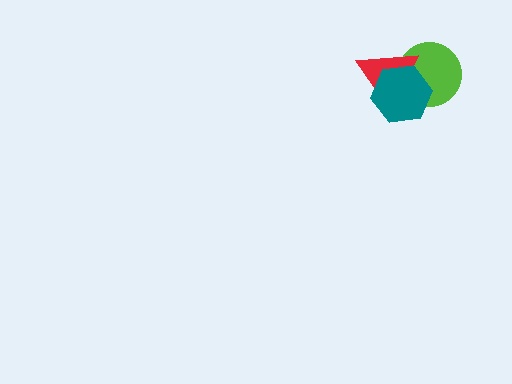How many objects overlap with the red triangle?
2 objects overlap with the red triangle.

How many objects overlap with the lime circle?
2 objects overlap with the lime circle.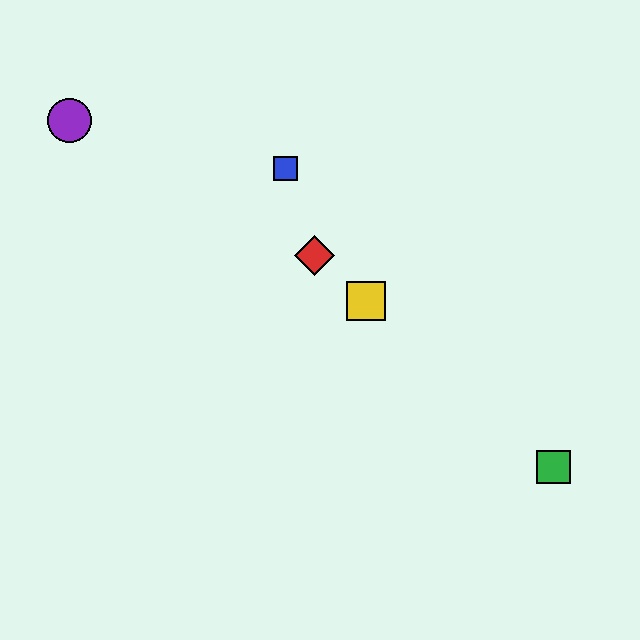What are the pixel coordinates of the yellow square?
The yellow square is at (366, 301).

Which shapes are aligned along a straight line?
The red diamond, the green square, the yellow square are aligned along a straight line.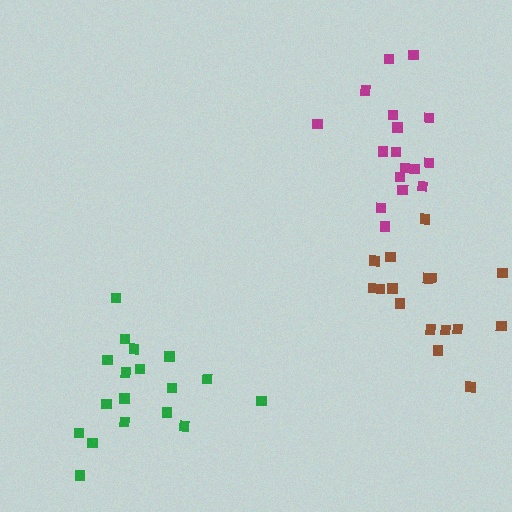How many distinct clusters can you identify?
There are 3 distinct clusters.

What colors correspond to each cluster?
The clusters are colored: magenta, brown, green.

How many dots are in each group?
Group 1: 17 dots, Group 2: 16 dots, Group 3: 18 dots (51 total).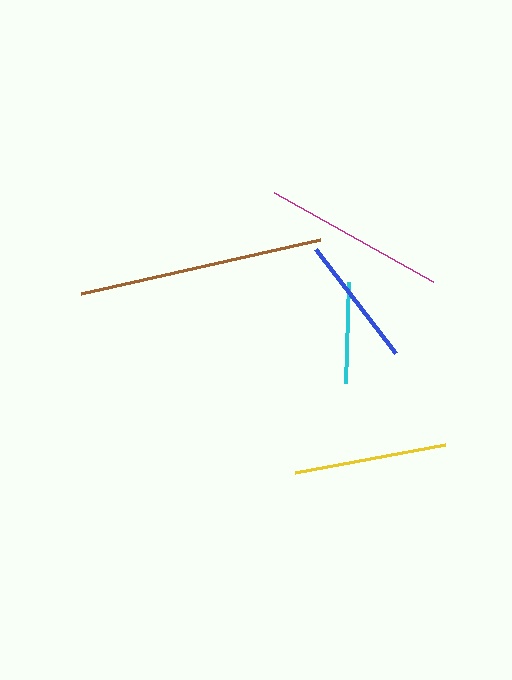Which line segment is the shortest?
The cyan line is the shortest at approximately 101 pixels.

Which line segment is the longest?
The brown line is the longest at approximately 245 pixels.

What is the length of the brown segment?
The brown segment is approximately 245 pixels long.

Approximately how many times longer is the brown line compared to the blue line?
The brown line is approximately 1.9 times the length of the blue line.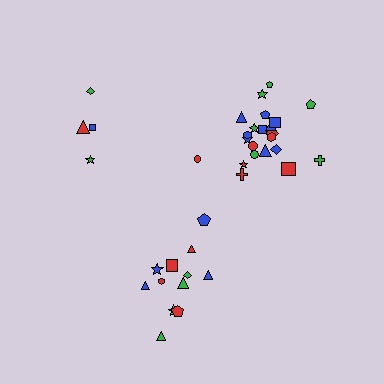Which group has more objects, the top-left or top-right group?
The top-right group.